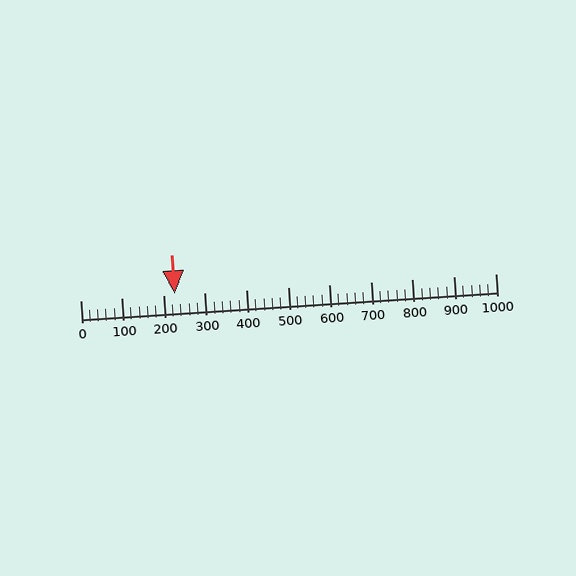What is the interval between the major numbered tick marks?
The major tick marks are spaced 100 units apart.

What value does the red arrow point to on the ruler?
The red arrow points to approximately 226.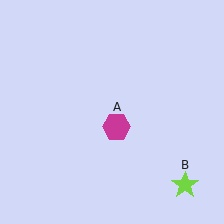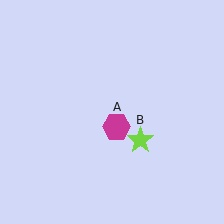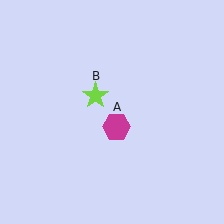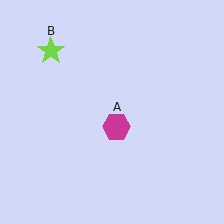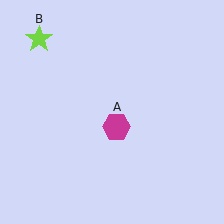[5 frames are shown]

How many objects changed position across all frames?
1 object changed position: lime star (object B).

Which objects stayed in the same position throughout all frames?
Magenta hexagon (object A) remained stationary.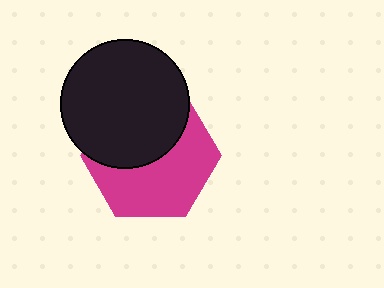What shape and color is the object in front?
The object in front is a black circle.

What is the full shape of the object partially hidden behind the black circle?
The partially hidden object is a magenta hexagon.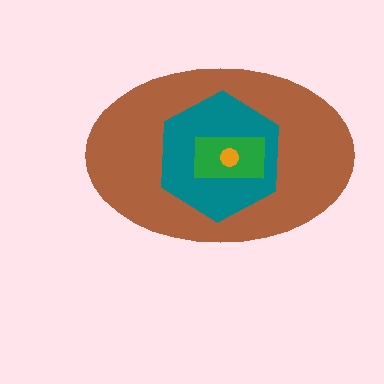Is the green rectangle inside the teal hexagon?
Yes.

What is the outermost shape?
The brown ellipse.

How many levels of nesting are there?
4.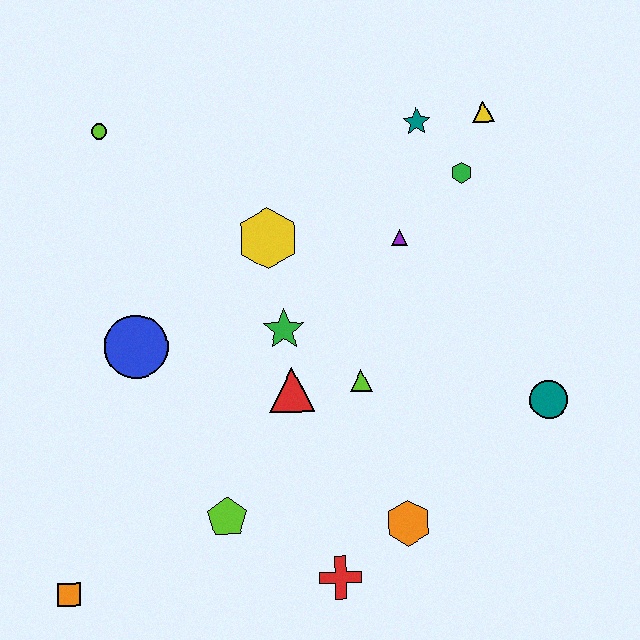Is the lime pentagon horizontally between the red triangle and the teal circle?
No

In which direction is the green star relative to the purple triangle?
The green star is to the left of the purple triangle.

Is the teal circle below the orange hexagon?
No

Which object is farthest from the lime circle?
The teal circle is farthest from the lime circle.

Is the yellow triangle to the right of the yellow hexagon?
Yes